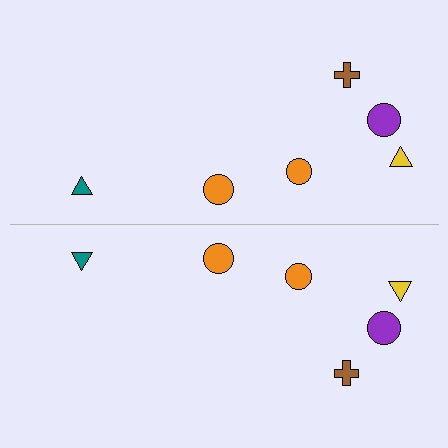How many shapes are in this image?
There are 12 shapes in this image.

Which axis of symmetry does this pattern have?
The pattern has a horizontal axis of symmetry running through the center of the image.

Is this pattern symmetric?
Yes, this pattern has bilateral (reflection) symmetry.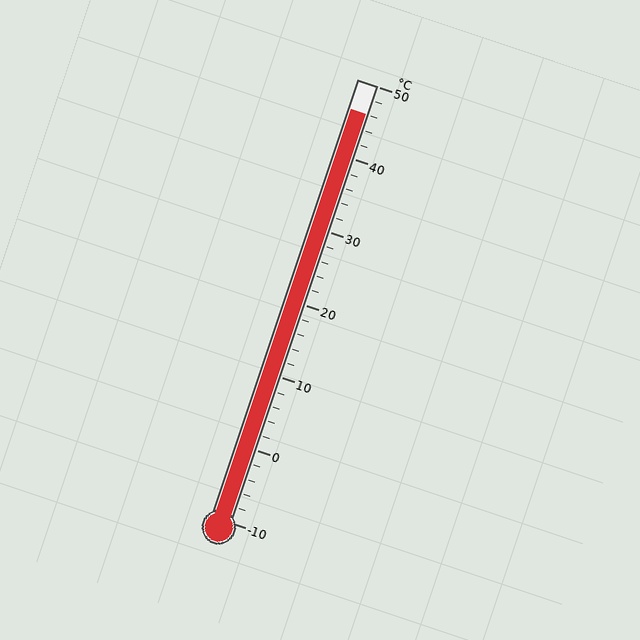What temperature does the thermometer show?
The thermometer shows approximately 46°C.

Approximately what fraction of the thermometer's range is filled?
The thermometer is filled to approximately 95% of its range.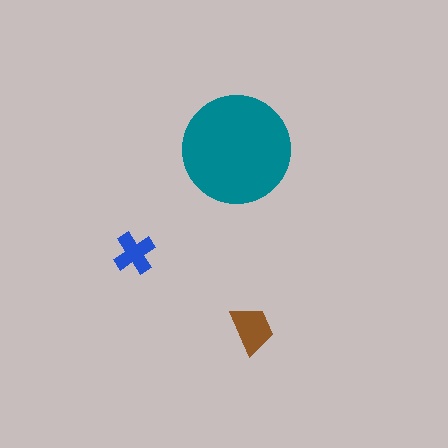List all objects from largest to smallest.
The teal circle, the brown trapezoid, the blue cross.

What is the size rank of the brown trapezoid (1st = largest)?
2nd.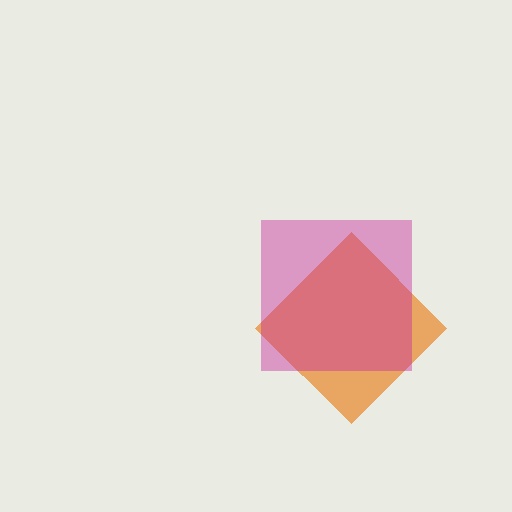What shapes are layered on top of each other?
The layered shapes are: an orange diamond, a magenta square.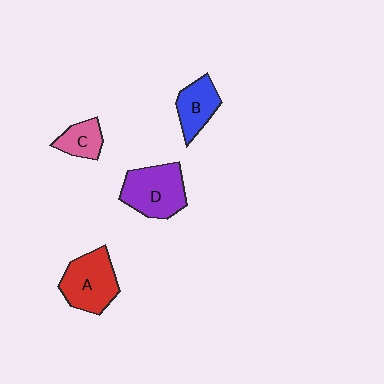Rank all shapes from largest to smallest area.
From largest to smallest: D (purple), A (red), B (blue), C (pink).